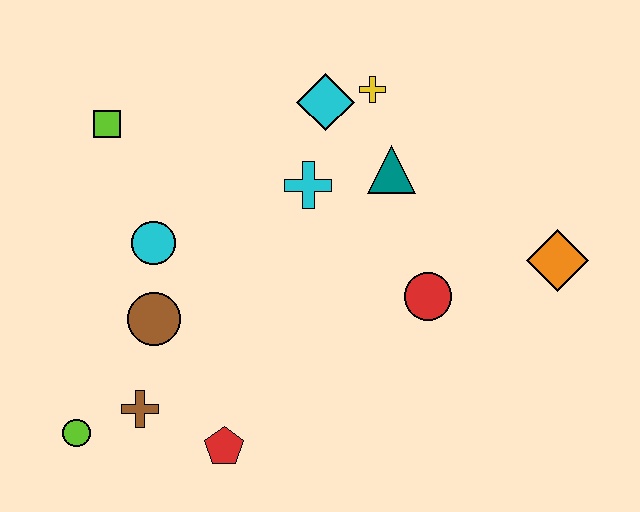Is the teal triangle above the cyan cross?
Yes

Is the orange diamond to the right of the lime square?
Yes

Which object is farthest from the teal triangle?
The lime circle is farthest from the teal triangle.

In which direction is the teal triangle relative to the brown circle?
The teal triangle is to the right of the brown circle.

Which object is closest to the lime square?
The cyan circle is closest to the lime square.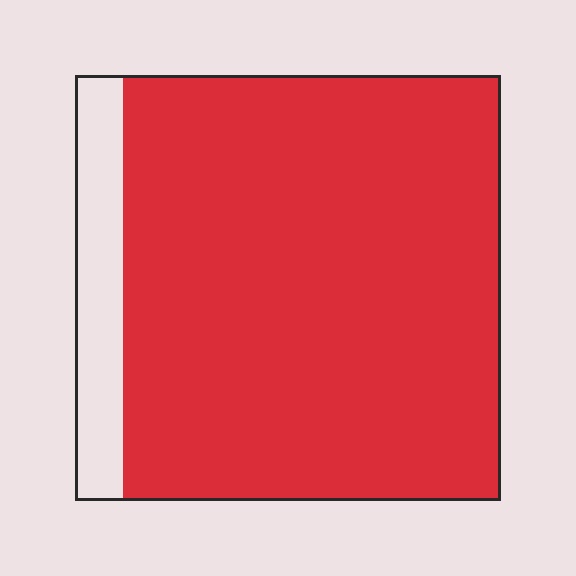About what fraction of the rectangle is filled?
About seven eighths (7/8).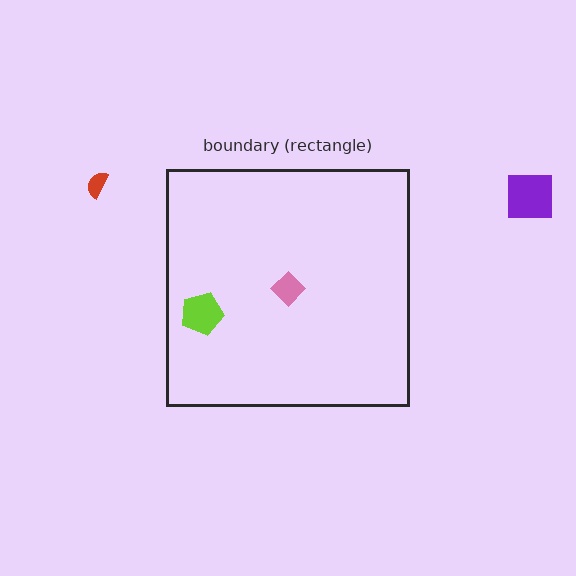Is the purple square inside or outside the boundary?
Outside.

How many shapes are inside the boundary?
2 inside, 2 outside.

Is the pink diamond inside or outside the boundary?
Inside.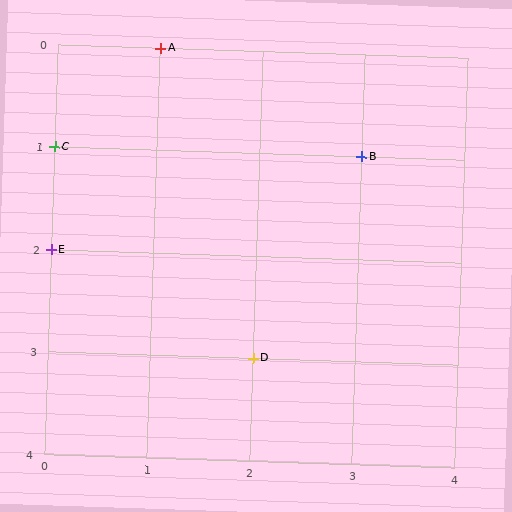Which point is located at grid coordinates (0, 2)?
Point E is at (0, 2).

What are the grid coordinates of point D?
Point D is at grid coordinates (2, 3).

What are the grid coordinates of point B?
Point B is at grid coordinates (3, 1).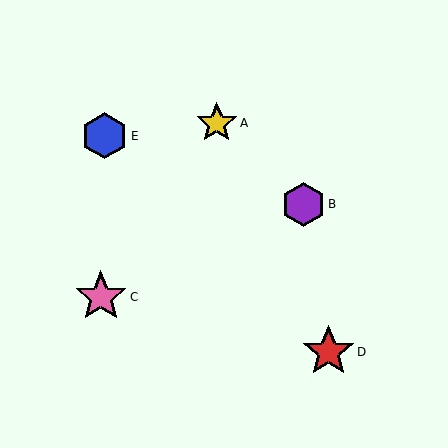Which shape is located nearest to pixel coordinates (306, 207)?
The purple hexagon (labeled B) at (303, 204) is nearest to that location.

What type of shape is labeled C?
Shape C is a pink star.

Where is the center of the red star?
The center of the red star is at (328, 352).